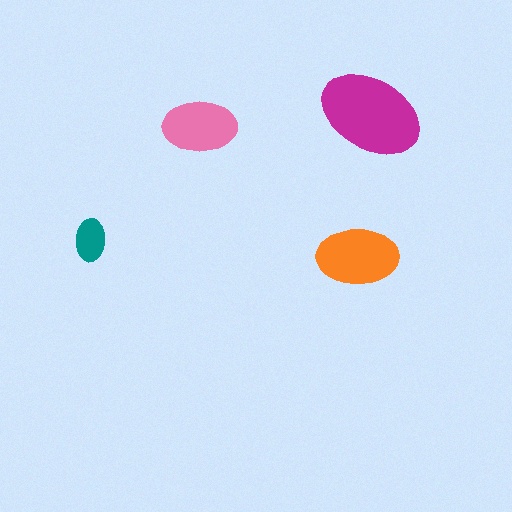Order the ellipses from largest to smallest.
the magenta one, the orange one, the pink one, the teal one.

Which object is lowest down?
The orange ellipse is bottommost.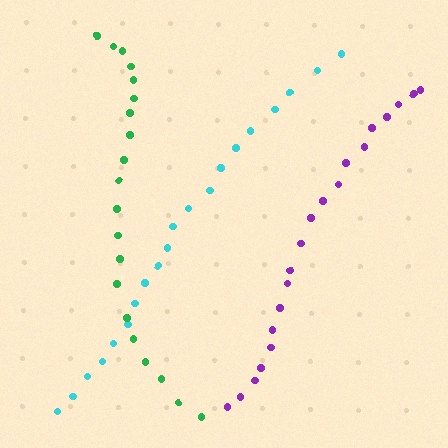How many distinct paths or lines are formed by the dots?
There are 3 distinct paths.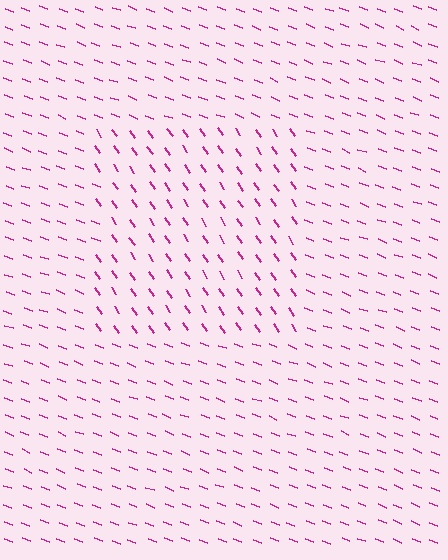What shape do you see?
I see a rectangle.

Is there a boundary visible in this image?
Yes, there is a texture boundary formed by a change in line orientation.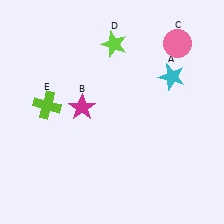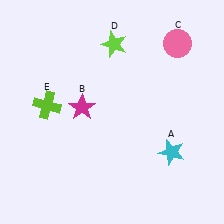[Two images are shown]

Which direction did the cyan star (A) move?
The cyan star (A) moved down.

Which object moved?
The cyan star (A) moved down.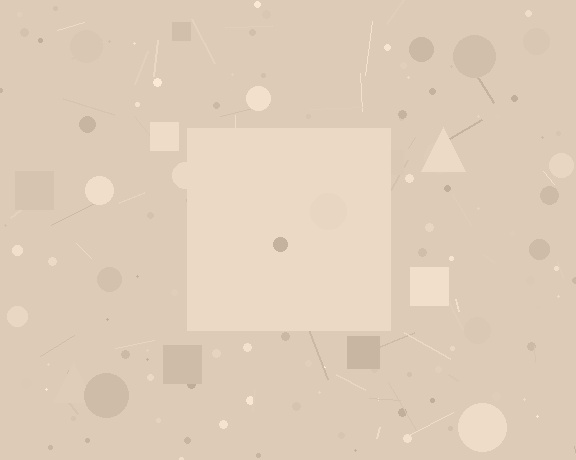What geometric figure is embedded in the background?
A square is embedded in the background.